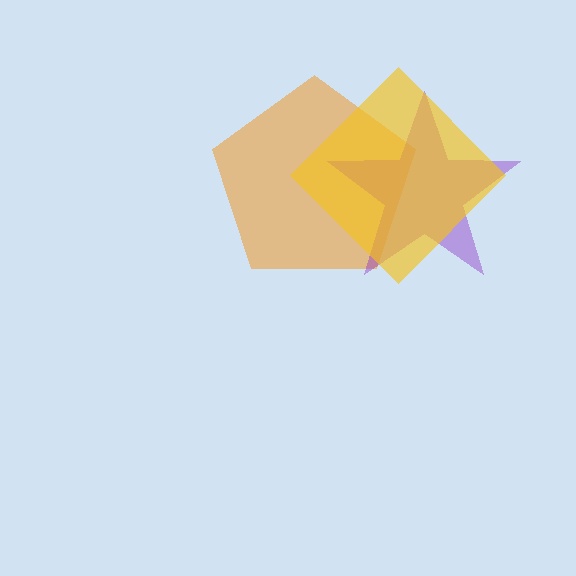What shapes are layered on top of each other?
The layered shapes are: an orange pentagon, a purple star, a yellow diamond.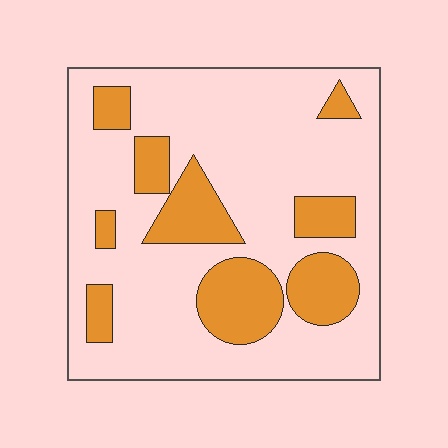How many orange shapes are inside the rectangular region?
9.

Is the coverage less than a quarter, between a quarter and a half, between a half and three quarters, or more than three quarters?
Between a quarter and a half.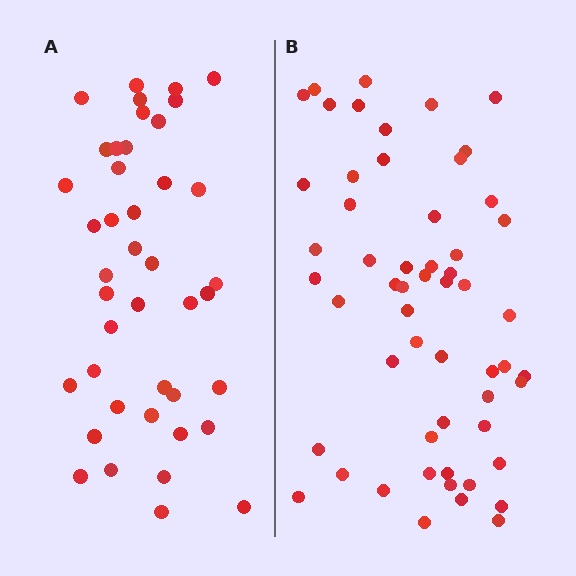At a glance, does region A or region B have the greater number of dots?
Region B (the right region) has more dots.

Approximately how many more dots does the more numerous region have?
Region B has approximately 15 more dots than region A.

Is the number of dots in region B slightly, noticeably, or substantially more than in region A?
Region B has noticeably more, but not dramatically so. The ratio is roughly 1.3 to 1.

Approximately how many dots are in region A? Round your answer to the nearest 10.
About 40 dots. (The exact count is 42, which rounds to 40.)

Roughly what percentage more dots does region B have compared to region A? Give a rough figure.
About 35% more.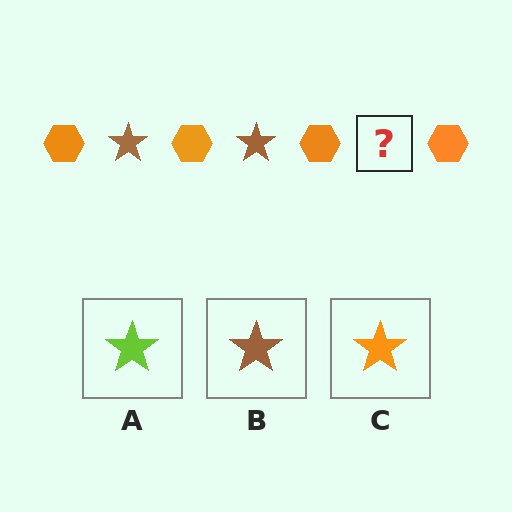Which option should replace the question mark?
Option B.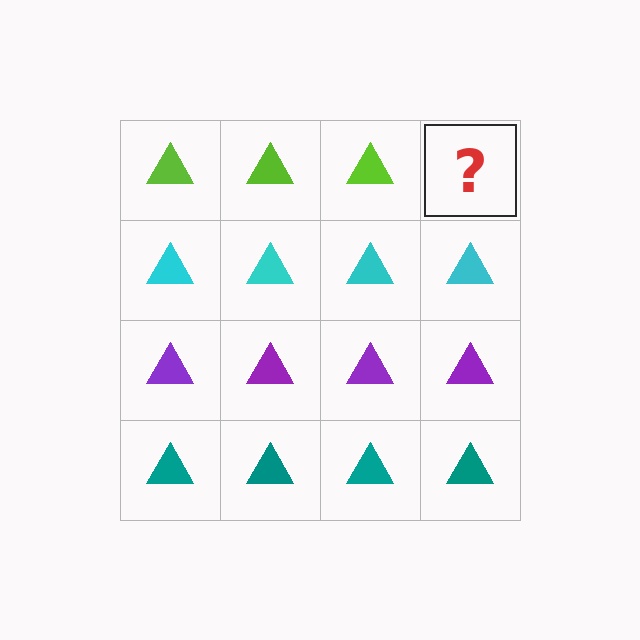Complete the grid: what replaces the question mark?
The question mark should be replaced with a lime triangle.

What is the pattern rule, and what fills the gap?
The rule is that each row has a consistent color. The gap should be filled with a lime triangle.